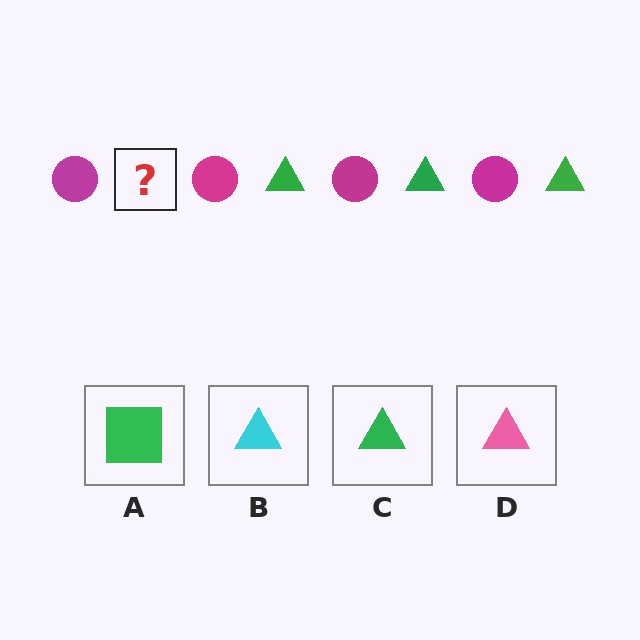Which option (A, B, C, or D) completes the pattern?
C.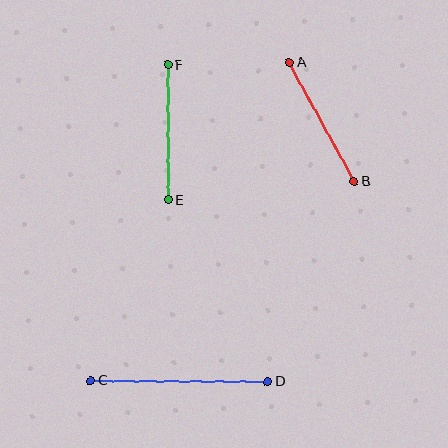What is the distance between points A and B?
The distance is approximately 135 pixels.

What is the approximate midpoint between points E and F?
The midpoint is at approximately (168, 132) pixels.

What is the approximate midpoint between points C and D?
The midpoint is at approximately (180, 381) pixels.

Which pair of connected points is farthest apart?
Points C and D are farthest apart.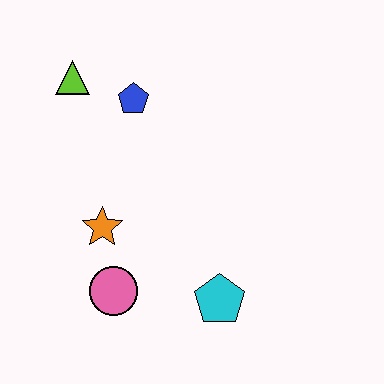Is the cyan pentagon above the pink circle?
No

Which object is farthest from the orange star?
The lime triangle is farthest from the orange star.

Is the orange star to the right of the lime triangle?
Yes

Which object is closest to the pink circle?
The orange star is closest to the pink circle.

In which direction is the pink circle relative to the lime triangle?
The pink circle is below the lime triangle.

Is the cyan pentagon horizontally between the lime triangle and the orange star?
No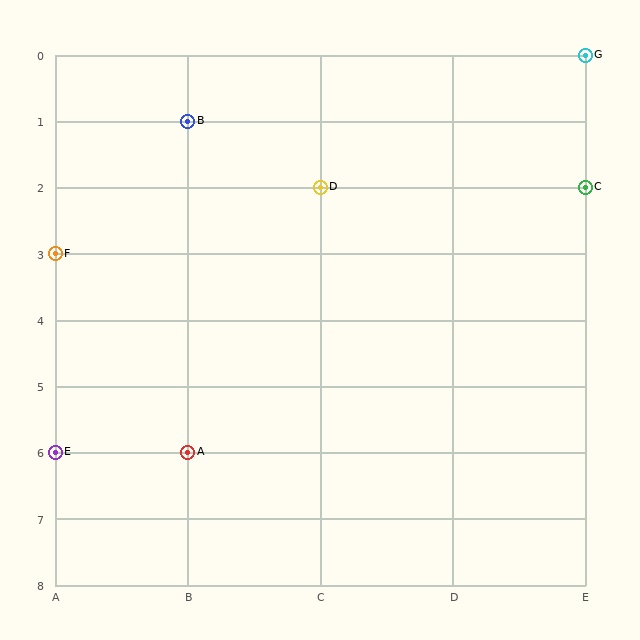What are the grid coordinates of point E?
Point E is at grid coordinates (A, 6).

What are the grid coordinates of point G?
Point G is at grid coordinates (E, 0).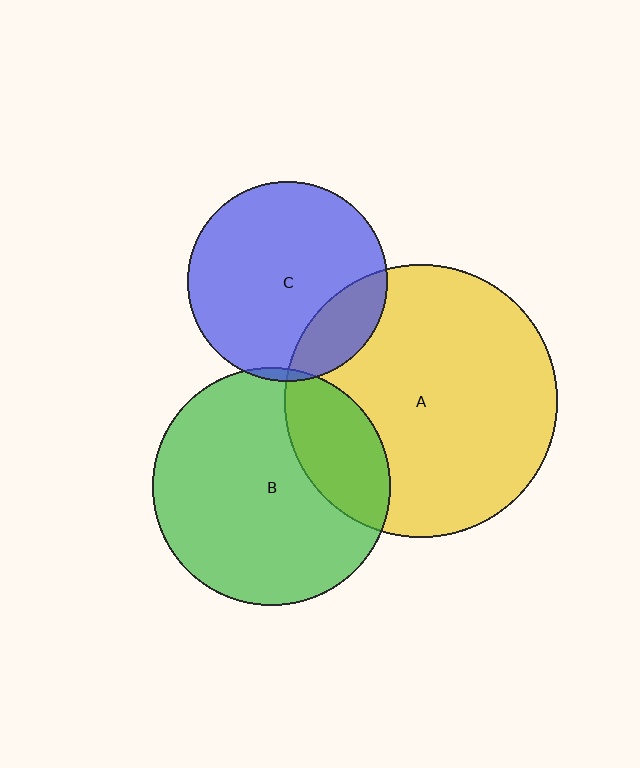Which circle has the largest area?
Circle A (yellow).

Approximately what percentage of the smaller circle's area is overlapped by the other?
Approximately 25%.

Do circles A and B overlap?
Yes.